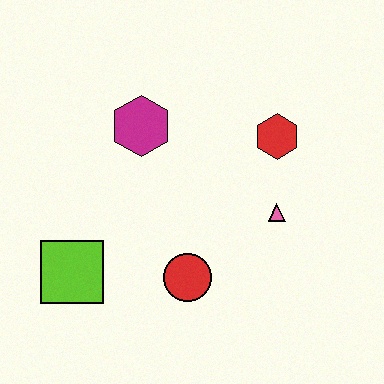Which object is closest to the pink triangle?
The red hexagon is closest to the pink triangle.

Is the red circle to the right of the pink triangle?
No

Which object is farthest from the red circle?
The red hexagon is farthest from the red circle.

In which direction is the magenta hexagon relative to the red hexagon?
The magenta hexagon is to the left of the red hexagon.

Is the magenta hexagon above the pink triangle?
Yes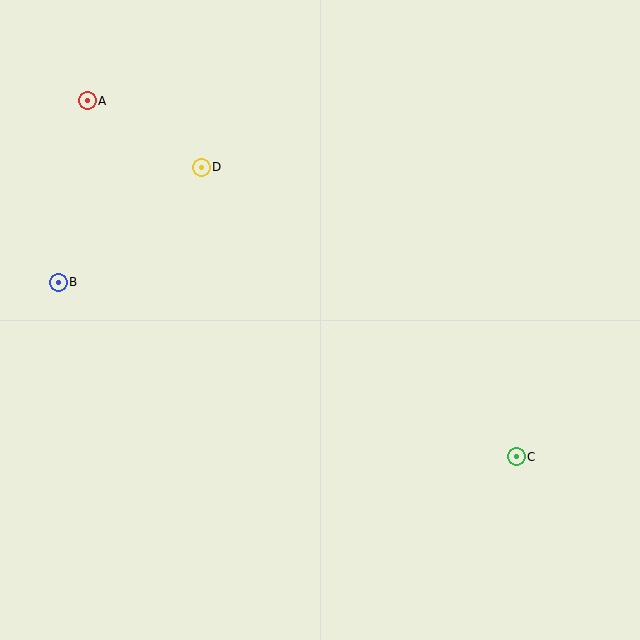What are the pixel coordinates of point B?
Point B is at (58, 282).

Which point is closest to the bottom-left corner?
Point B is closest to the bottom-left corner.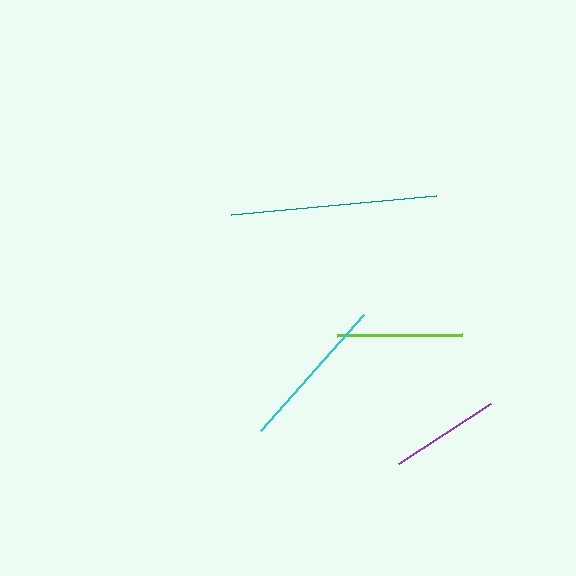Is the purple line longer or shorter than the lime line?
The lime line is longer than the purple line.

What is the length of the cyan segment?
The cyan segment is approximately 155 pixels long.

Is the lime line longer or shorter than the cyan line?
The cyan line is longer than the lime line.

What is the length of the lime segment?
The lime segment is approximately 125 pixels long.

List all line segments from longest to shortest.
From longest to shortest: teal, cyan, lime, purple.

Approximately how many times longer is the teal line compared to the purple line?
The teal line is approximately 1.9 times the length of the purple line.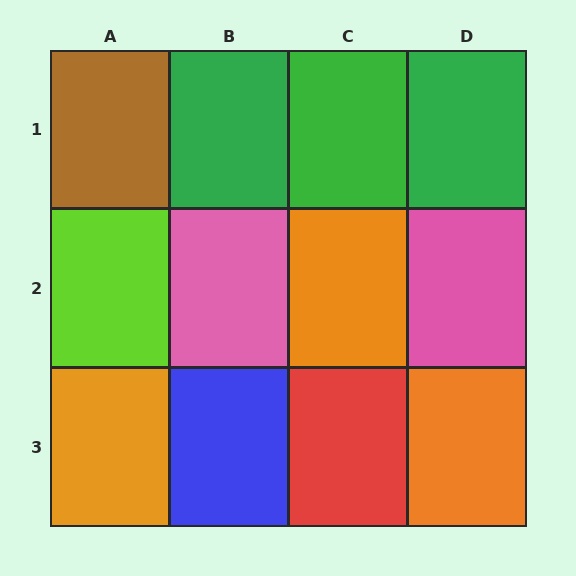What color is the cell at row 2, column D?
Pink.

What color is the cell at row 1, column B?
Green.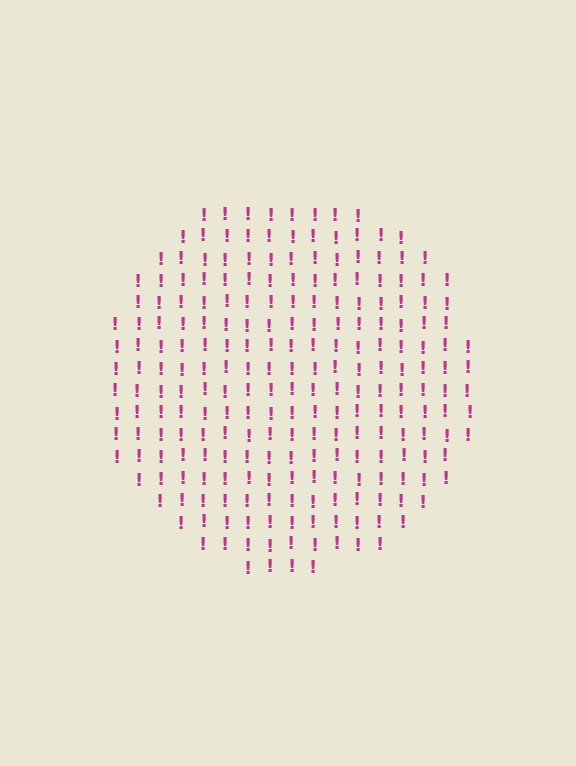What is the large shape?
The large shape is a circle.